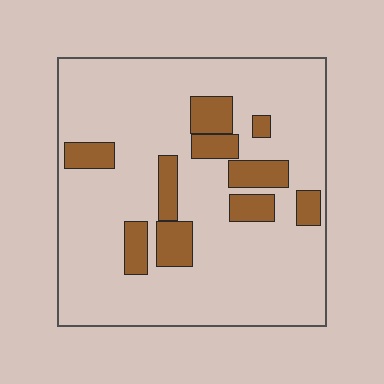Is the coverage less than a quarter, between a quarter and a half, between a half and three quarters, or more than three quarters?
Less than a quarter.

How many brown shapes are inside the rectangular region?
10.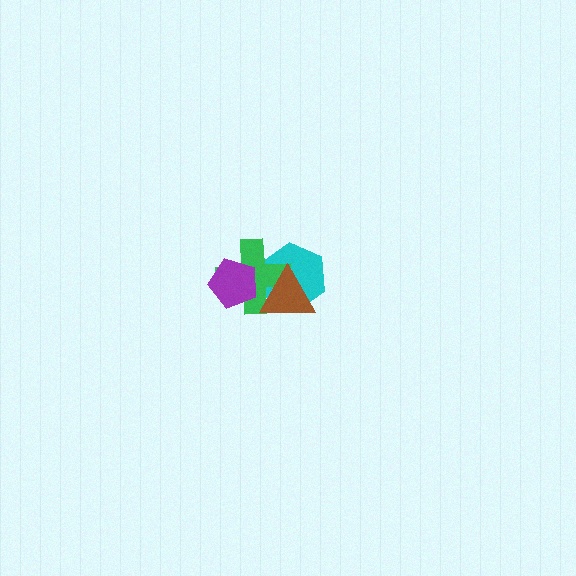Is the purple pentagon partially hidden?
No, no other shape covers it.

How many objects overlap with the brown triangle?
2 objects overlap with the brown triangle.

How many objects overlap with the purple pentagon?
1 object overlaps with the purple pentagon.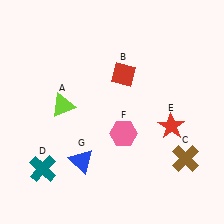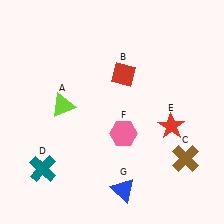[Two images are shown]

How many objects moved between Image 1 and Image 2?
1 object moved between the two images.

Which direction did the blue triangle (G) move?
The blue triangle (G) moved right.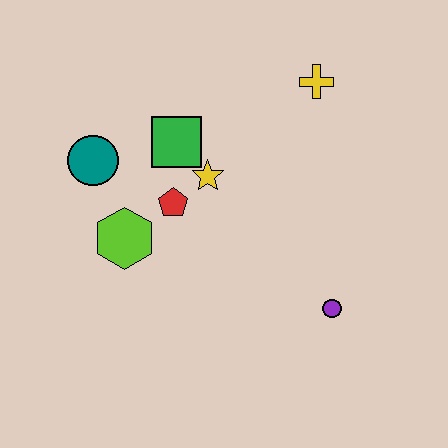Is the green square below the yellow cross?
Yes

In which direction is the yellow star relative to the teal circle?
The yellow star is to the right of the teal circle.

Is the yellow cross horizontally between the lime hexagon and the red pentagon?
No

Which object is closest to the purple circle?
The yellow star is closest to the purple circle.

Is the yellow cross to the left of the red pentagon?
No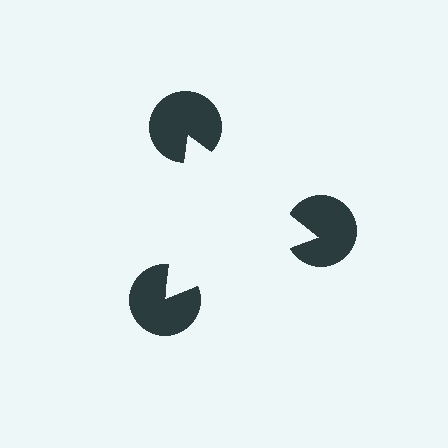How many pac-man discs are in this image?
There are 3 — one at each vertex of the illusory triangle.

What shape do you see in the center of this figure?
An illusory triangle — its edges are inferred from the aligned wedge cuts in the pac-man discs, not physically drawn.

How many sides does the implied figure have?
3 sides.